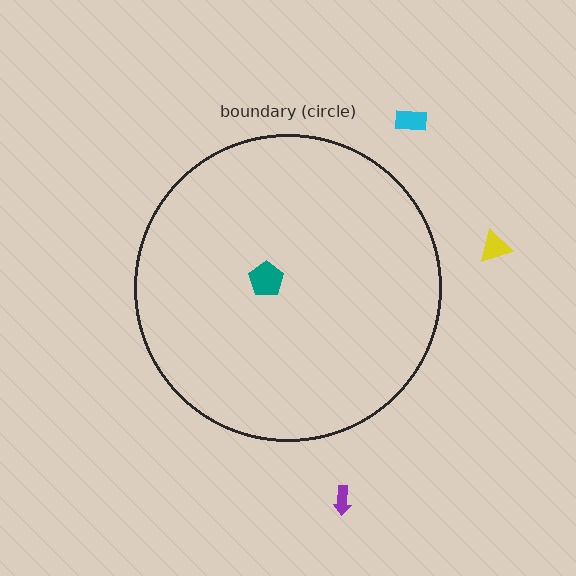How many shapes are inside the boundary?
1 inside, 3 outside.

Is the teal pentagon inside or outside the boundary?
Inside.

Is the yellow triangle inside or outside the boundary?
Outside.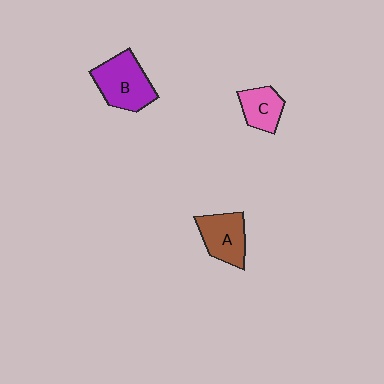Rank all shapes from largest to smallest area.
From largest to smallest: B (purple), A (brown), C (pink).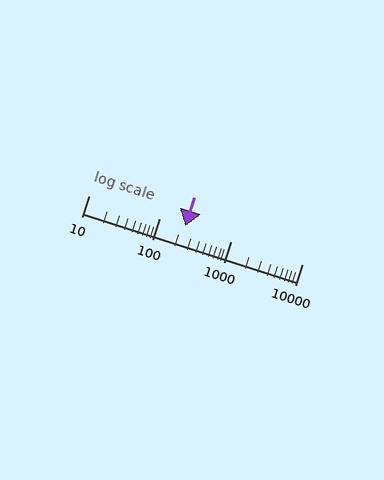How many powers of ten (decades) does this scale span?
The scale spans 3 decades, from 10 to 10000.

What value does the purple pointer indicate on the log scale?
The pointer indicates approximately 230.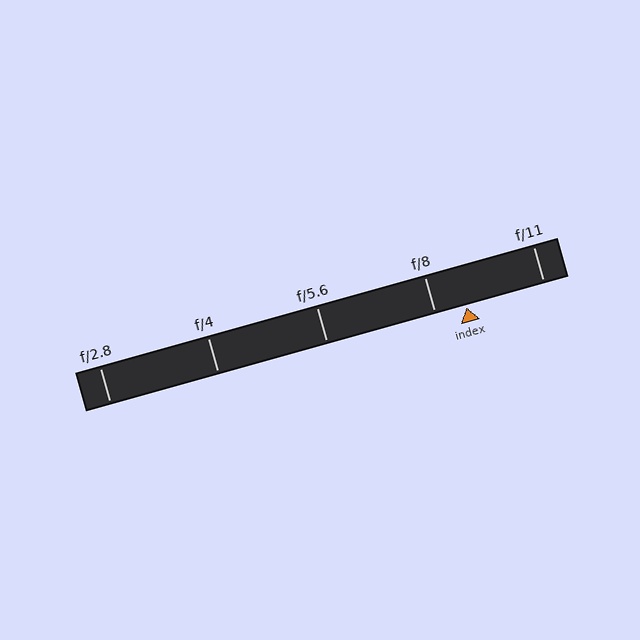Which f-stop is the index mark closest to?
The index mark is closest to f/8.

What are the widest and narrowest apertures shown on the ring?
The widest aperture shown is f/2.8 and the narrowest is f/11.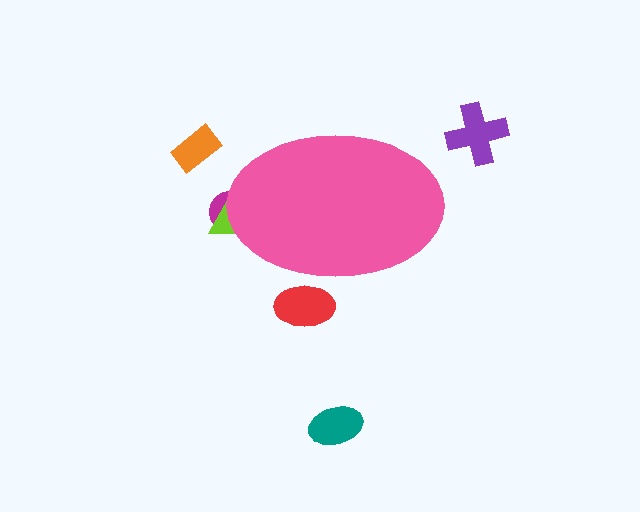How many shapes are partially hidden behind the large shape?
3 shapes are partially hidden.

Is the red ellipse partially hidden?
Yes, the red ellipse is partially hidden behind the pink ellipse.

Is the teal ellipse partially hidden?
No, the teal ellipse is fully visible.